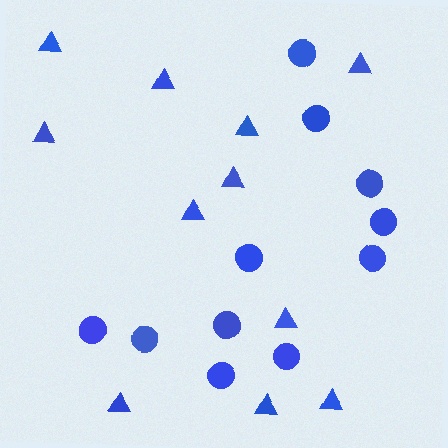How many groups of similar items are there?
There are 2 groups: one group of triangles (11) and one group of circles (11).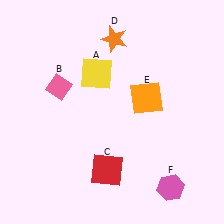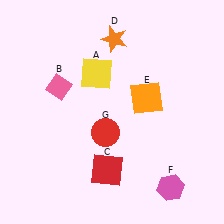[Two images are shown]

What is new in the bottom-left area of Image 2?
A red circle (G) was added in the bottom-left area of Image 2.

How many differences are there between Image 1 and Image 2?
There is 1 difference between the two images.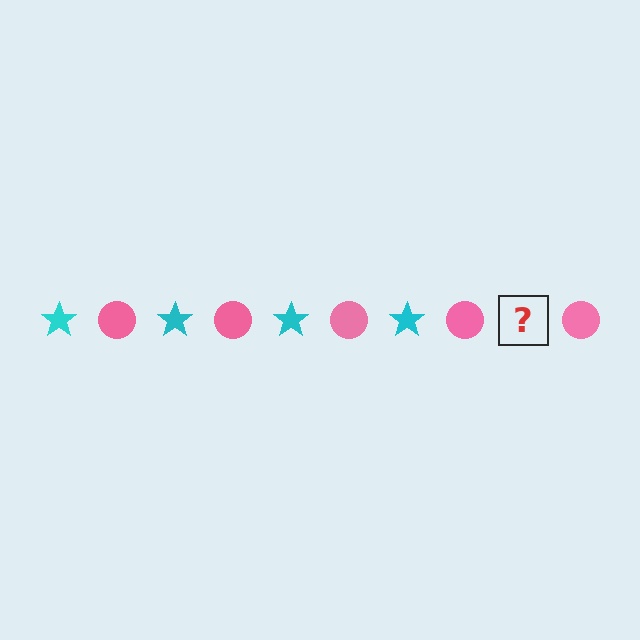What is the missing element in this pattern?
The missing element is a cyan star.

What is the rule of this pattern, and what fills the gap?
The rule is that the pattern alternates between cyan star and pink circle. The gap should be filled with a cyan star.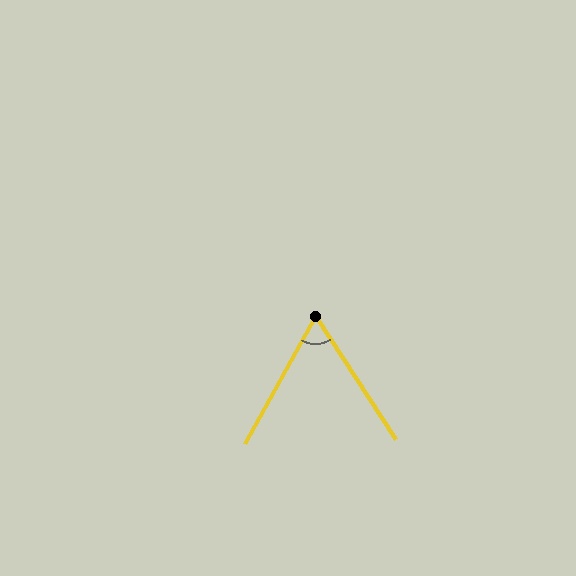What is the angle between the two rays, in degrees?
Approximately 62 degrees.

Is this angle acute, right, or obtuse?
It is acute.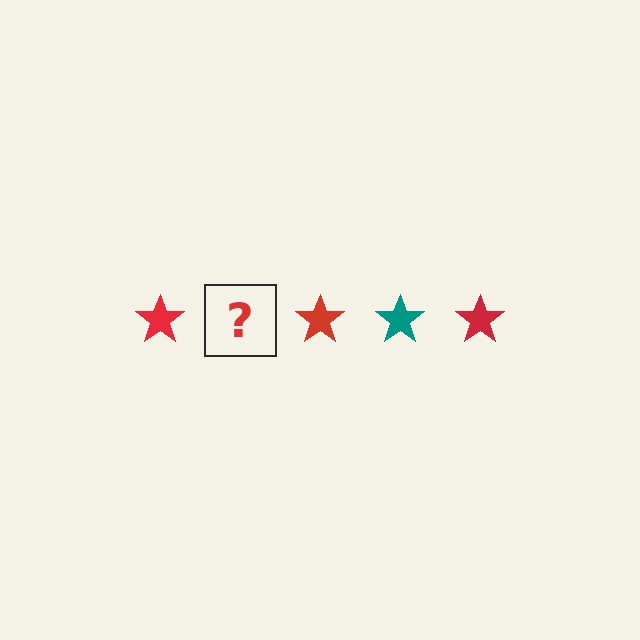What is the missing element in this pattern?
The missing element is a teal star.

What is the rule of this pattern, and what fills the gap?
The rule is that the pattern cycles through red, teal stars. The gap should be filled with a teal star.